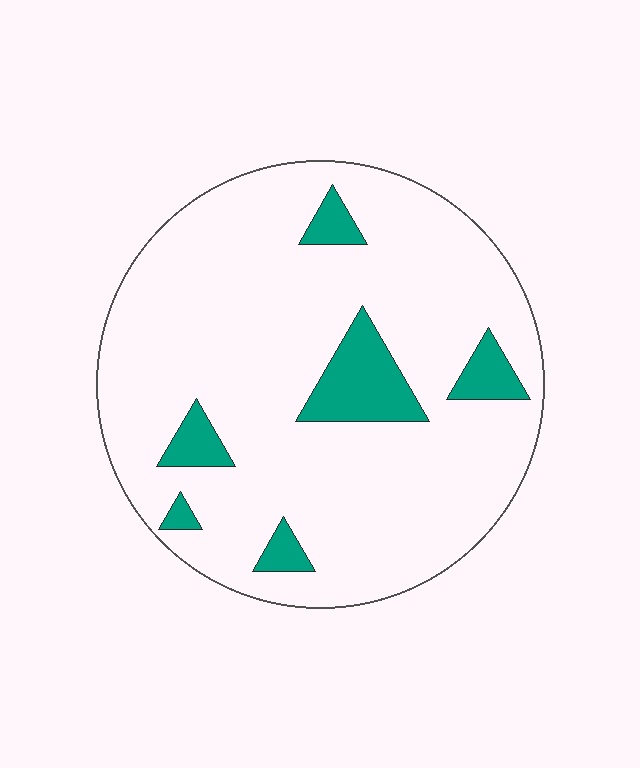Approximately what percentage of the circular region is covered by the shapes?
Approximately 10%.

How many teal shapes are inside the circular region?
6.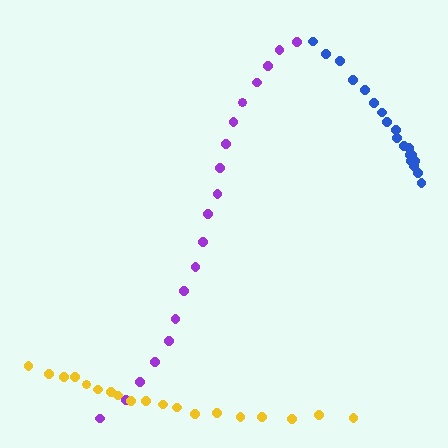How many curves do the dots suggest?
There are 3 distinct paths.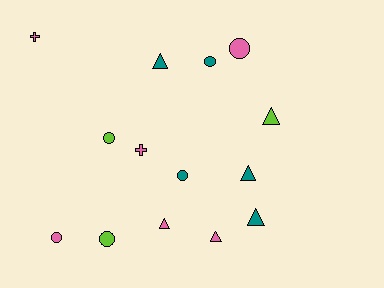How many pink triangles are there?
There are 2 pink triangles.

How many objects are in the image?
There are 14 objects.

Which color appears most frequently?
Pink, with 6 objects.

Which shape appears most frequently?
Triangle, with 6 objects.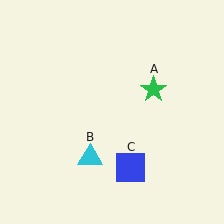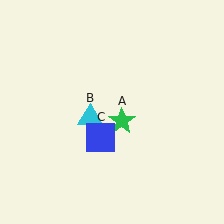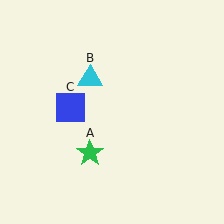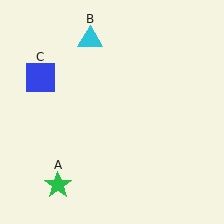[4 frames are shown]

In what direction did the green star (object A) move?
The green star (object A) moved down and to the left.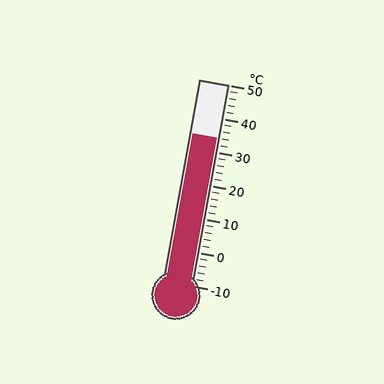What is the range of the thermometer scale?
The thermometer scale ranges from -10°C to 50°C.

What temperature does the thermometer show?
The thermometer shows approximately 34°C.